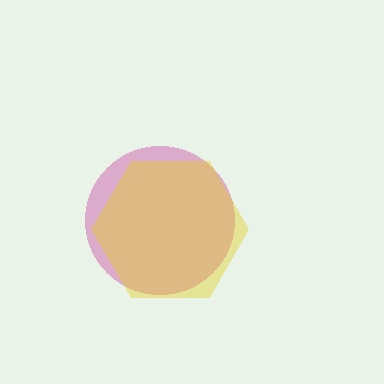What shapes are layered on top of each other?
The layered shapes are: a magenta circle, a yellow hexagon.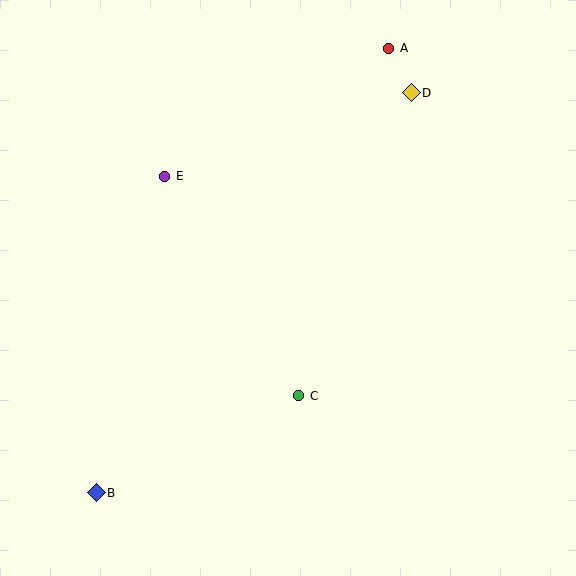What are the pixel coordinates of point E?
Point E is at (165, 176).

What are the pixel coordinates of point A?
Point A is at (389, 48).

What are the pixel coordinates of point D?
Point D is at (411, 93).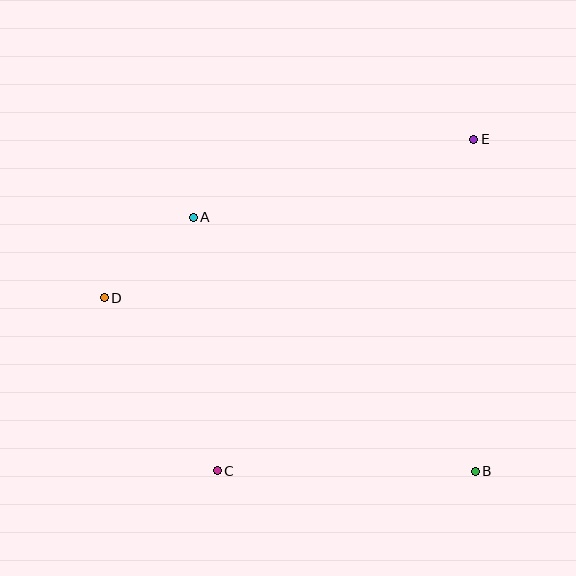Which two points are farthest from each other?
Points C and E are farthest from each other.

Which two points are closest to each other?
Points A and D are closest to each other.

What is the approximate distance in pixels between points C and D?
The distance between C and D is approximately 206 pixels.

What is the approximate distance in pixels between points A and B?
The distance between A and B is approximately 379 pixels.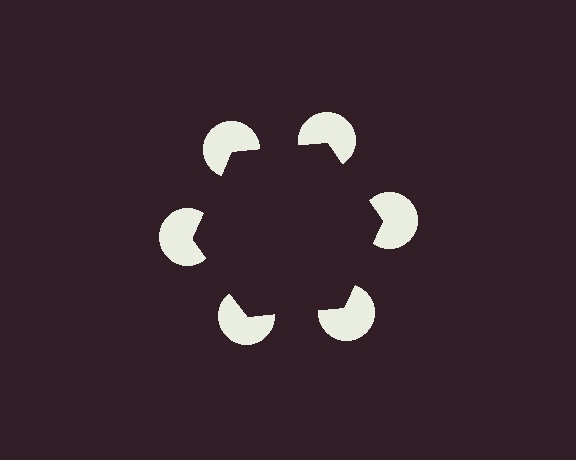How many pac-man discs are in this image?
There are 6 — one at each vertex of the illusory hexagon.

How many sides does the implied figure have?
6 sides.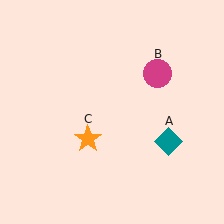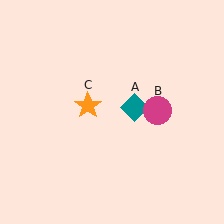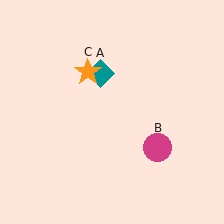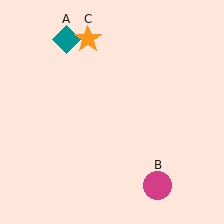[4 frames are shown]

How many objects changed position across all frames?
3 objects changed position: teal diamond (object A), magenta circle (object B), orange star (object C).